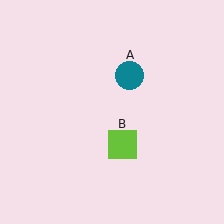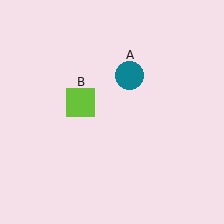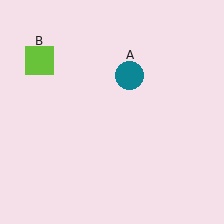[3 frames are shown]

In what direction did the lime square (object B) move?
The lime square (object B) moved up and to the left.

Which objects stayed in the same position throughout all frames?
Teal circle (object A) remained stationary.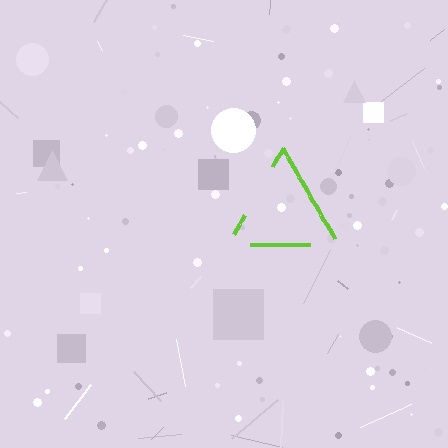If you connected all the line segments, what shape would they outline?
They would outline a triangle.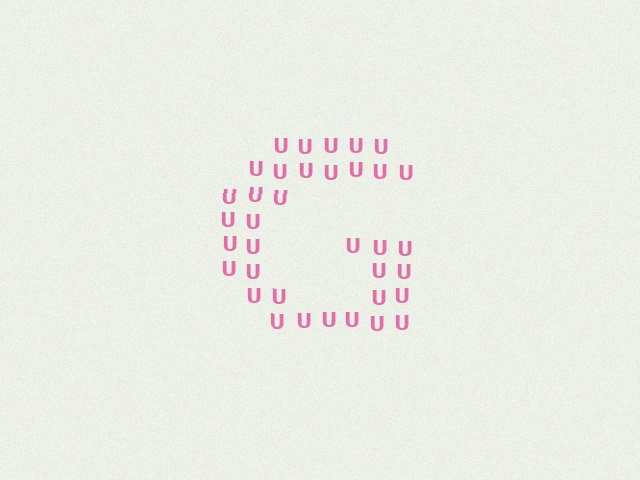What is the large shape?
The large shape is the letter G.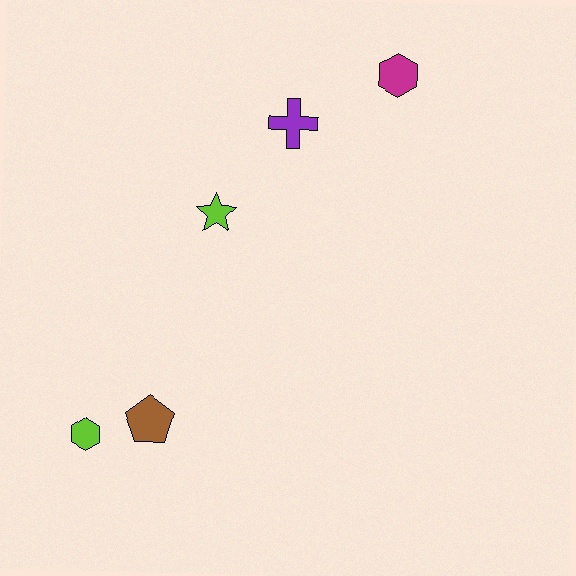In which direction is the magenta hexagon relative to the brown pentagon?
The magenta hexagon is above the brown pentagon.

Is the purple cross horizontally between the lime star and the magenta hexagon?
Yes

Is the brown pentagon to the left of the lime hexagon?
No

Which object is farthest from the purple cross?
The lime hexagon is farthest from the purple cross.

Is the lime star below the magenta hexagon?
Yes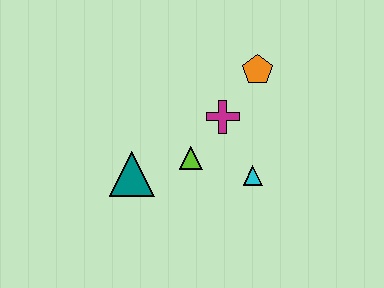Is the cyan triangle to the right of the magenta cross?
Yes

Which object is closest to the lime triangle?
The magenta cross is closest to the lime triangle.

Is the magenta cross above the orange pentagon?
No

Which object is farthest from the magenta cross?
The teal triangle is farthest from the magenta cross.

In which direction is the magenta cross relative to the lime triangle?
The magenta cross is above the lime triangle.